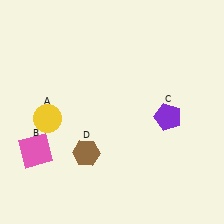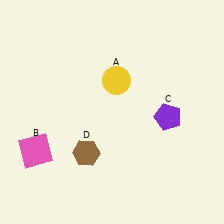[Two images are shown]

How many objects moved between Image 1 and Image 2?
1 object moved between the two images.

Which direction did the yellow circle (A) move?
The yellow circle (A) moved right.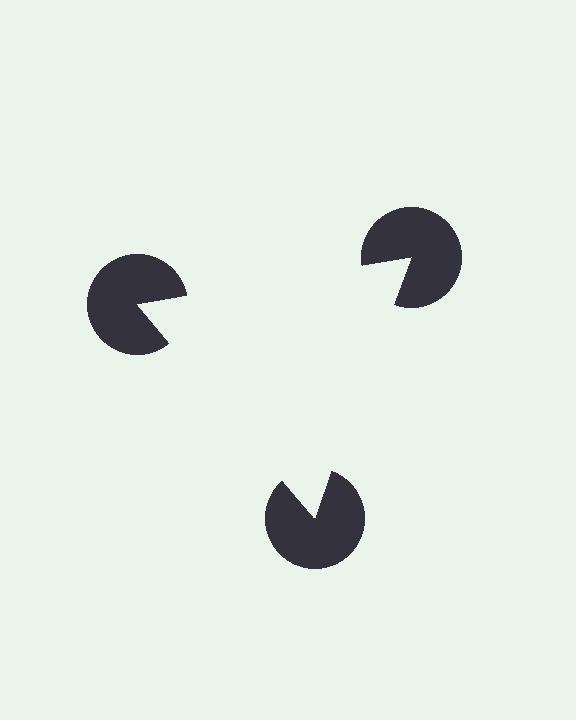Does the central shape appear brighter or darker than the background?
It typically appears slightly brighter than the background, even though no actual brightness change is drawn.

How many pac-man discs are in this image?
There are 3 — one at each vertex of the illusory triangle.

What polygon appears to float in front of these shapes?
An illusory triangle — its edges are inferred from the aligned wedge cuts in the pac-man discs, not physically drawn.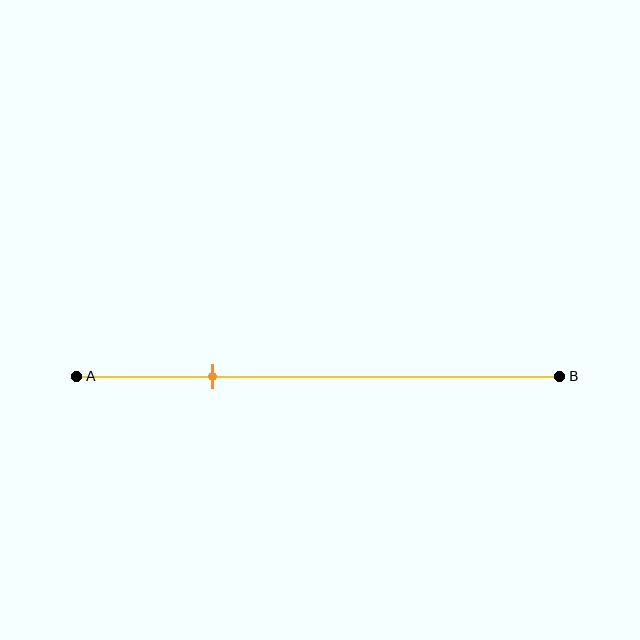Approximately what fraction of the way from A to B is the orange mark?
The orange mark is approximately 30% of the way from A to B.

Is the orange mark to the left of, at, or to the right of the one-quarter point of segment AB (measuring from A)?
The orange mark is to the right of the one-quarter point of segment AB.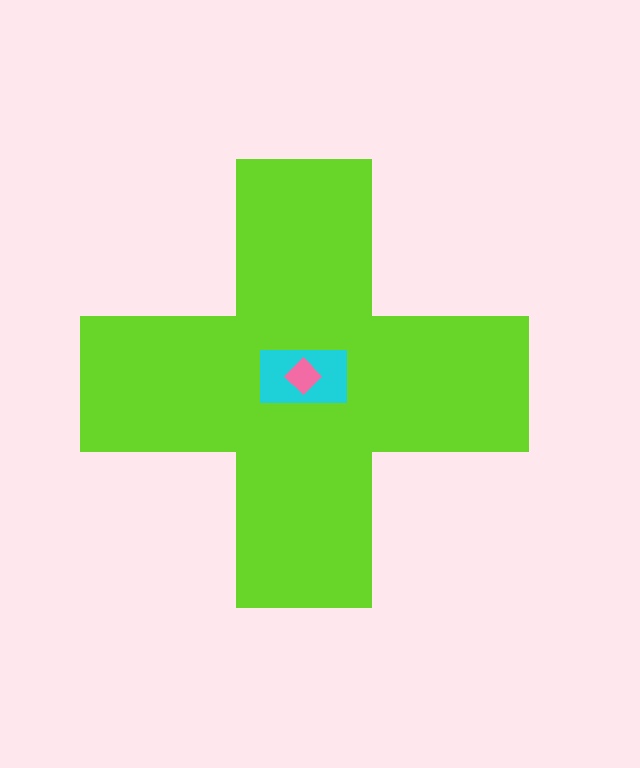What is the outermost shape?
The lime cross.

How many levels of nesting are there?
3.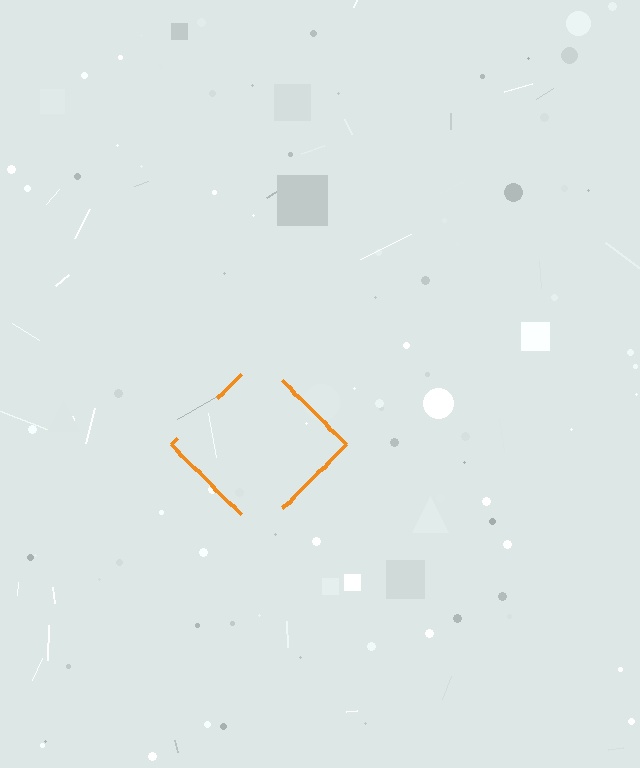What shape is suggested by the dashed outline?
The dashed outline suggests a diamond.